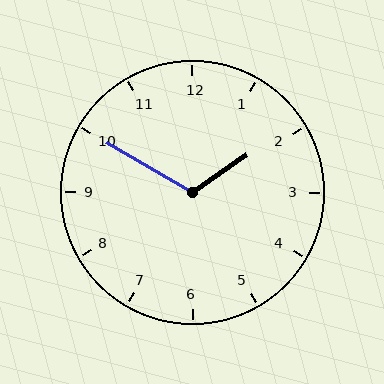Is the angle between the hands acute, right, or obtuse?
It is obtuse.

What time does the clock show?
1:50.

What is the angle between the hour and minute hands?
Approximately 115 degrees.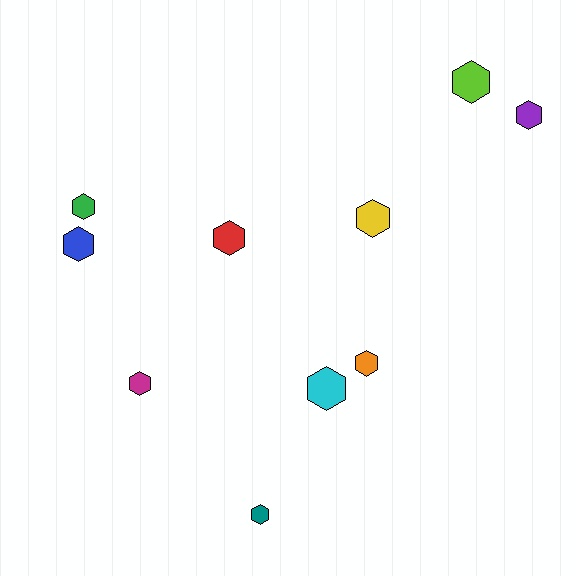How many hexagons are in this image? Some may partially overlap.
There are 10 hexagons.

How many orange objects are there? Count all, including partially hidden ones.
There is 1 orange object.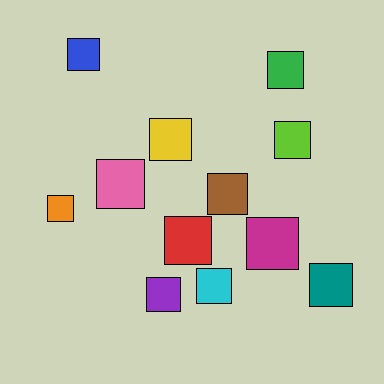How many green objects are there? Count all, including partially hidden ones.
There is 1 green object.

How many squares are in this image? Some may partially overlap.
There are 12 squares.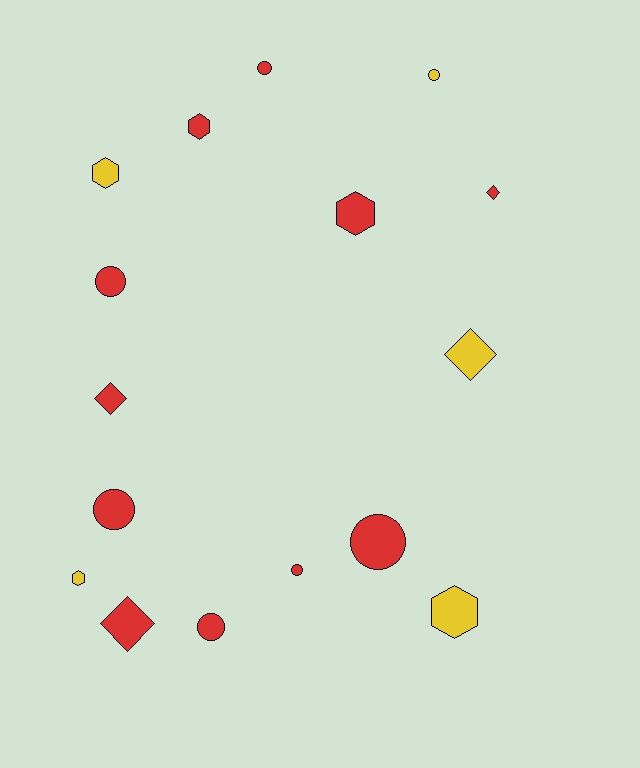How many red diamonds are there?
There are 3 red diamonds.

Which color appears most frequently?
Red, with 11 objects.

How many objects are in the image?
There are 16 objects.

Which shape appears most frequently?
Circle, with 7 objects.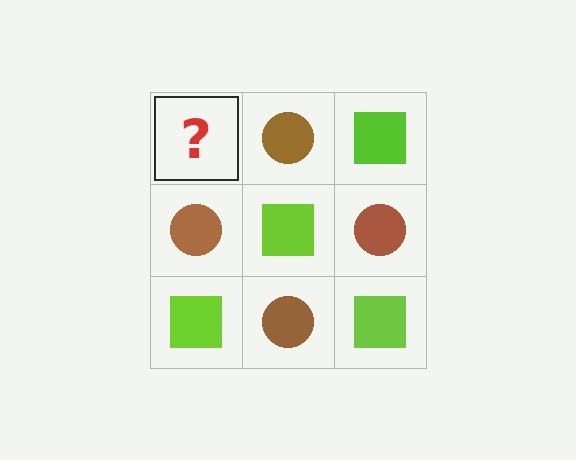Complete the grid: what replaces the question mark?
The question mark should be replaced with a lime square.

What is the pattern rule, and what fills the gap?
The rule is that it alternates lime square and brown circle in a checkerboard pattern. The gap should be filled with a lime square.